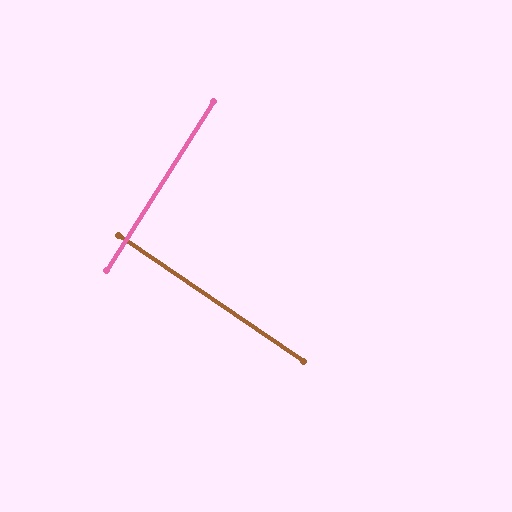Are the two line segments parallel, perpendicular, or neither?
Perpendicular — they meet at approximately 88°.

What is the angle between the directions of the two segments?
Approximately 88 degrees.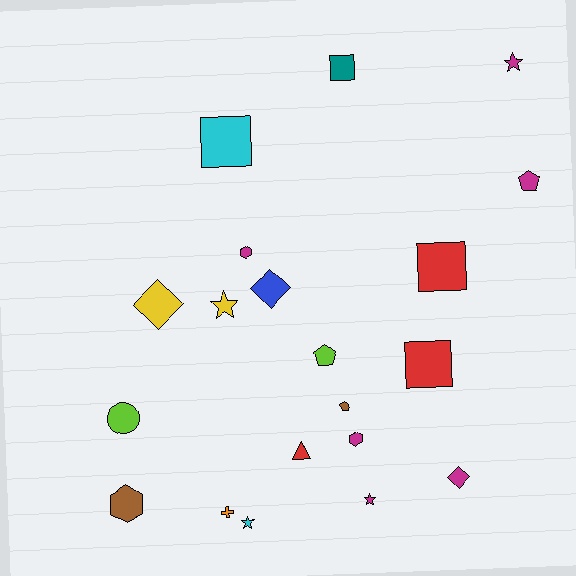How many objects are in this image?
There are 20 objects.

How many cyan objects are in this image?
There are 2 cyan objects.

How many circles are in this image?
There is 1 circle.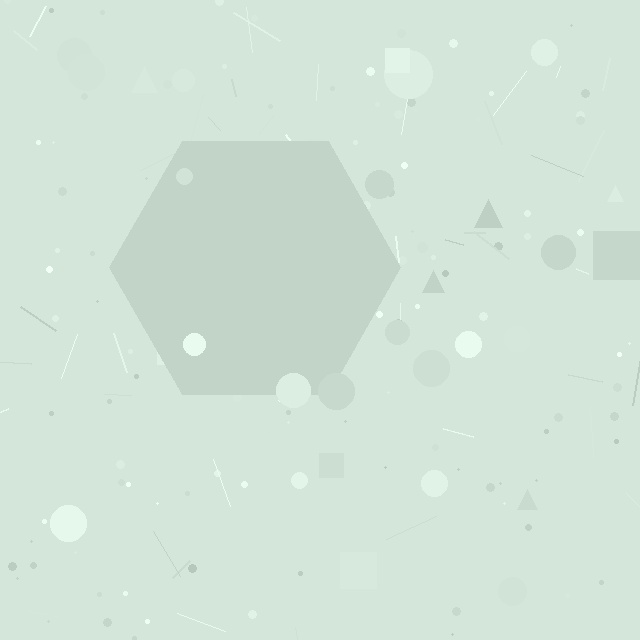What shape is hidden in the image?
A hexagon is hidden in the image.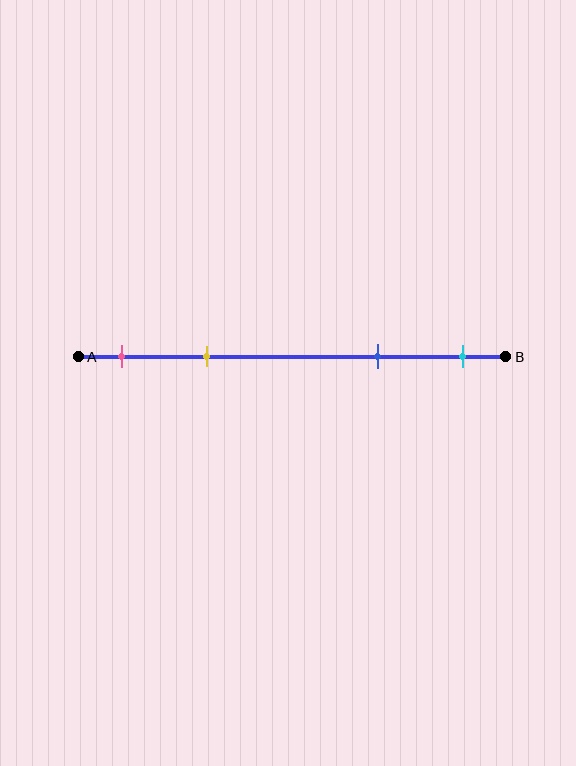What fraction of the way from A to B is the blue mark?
The blue mark is approximately 70% (0.7) of the way from A to B.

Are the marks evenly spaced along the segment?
No, the marks are not evenly spaced.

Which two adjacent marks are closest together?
The pink and yellow marks are the closest adjacent pair.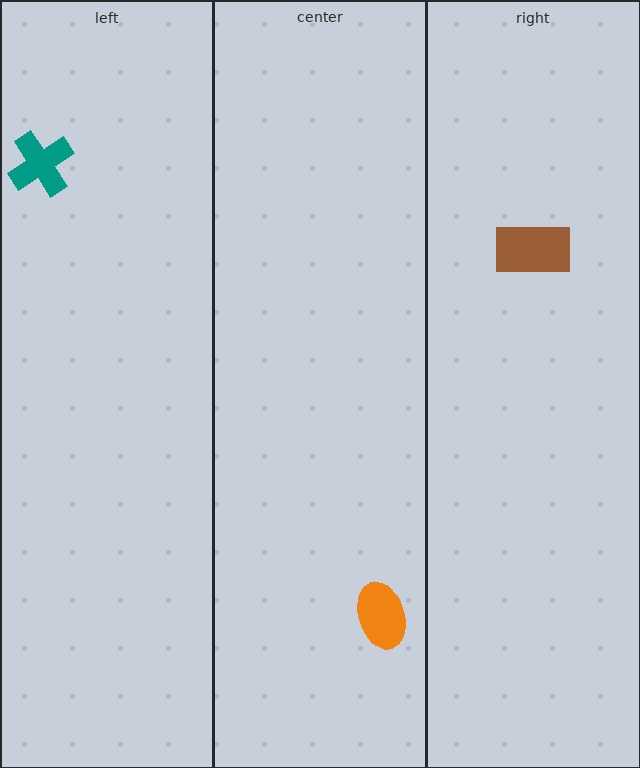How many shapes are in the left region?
1.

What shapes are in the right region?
The brown rectangle.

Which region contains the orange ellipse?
The center region.